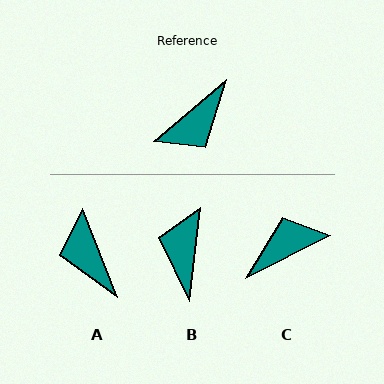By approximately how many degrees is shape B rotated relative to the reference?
Approximately 137 degrees clockwise.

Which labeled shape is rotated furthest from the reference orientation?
C, about 167 degrees away.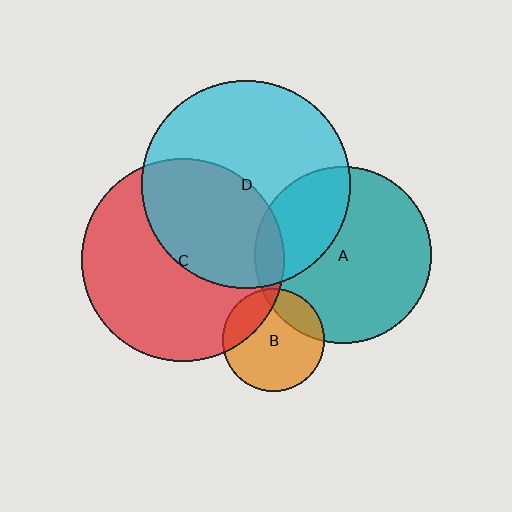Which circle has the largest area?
Circle D (cyan).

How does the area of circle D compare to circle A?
Approximately 1.4 times.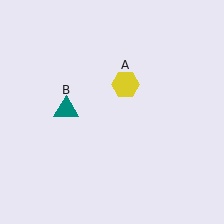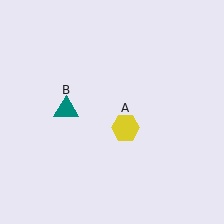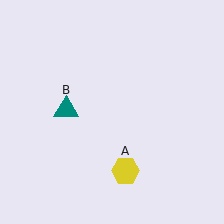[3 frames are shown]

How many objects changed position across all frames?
1 object changed position: yellow hexagon (object A).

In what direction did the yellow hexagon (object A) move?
The yellow hexagon (object A) moved down.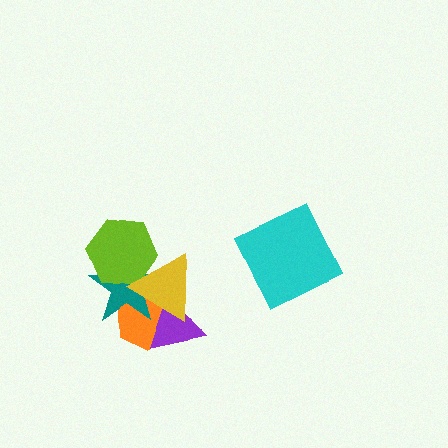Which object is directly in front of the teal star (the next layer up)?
The purple triangle is directly in front of the teal star.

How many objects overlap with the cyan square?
0 objects overlap with the cyan square.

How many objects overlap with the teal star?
4 objects overlap with the teal star.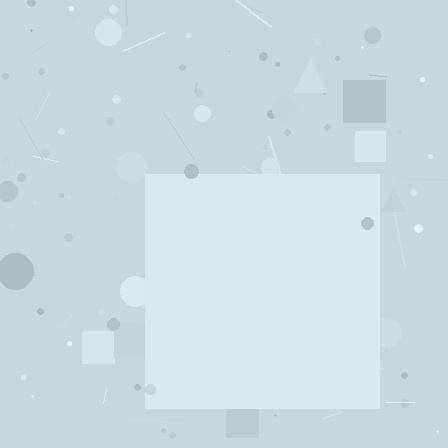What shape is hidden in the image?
A square is hidden in the image.